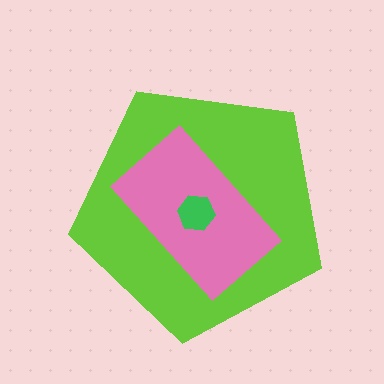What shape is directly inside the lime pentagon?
The pink rectangle.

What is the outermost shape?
The lime pentagon.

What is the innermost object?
The green hexagon.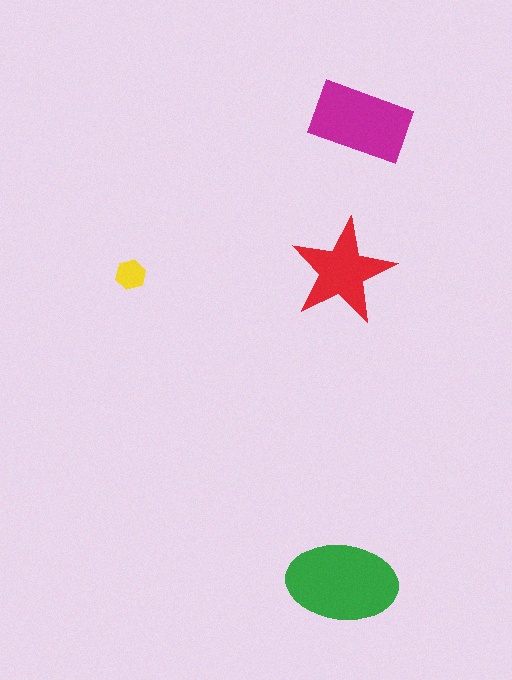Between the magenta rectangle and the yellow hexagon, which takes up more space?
The magenta rectangle.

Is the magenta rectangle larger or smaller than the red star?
Larger.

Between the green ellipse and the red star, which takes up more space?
The green ellipse.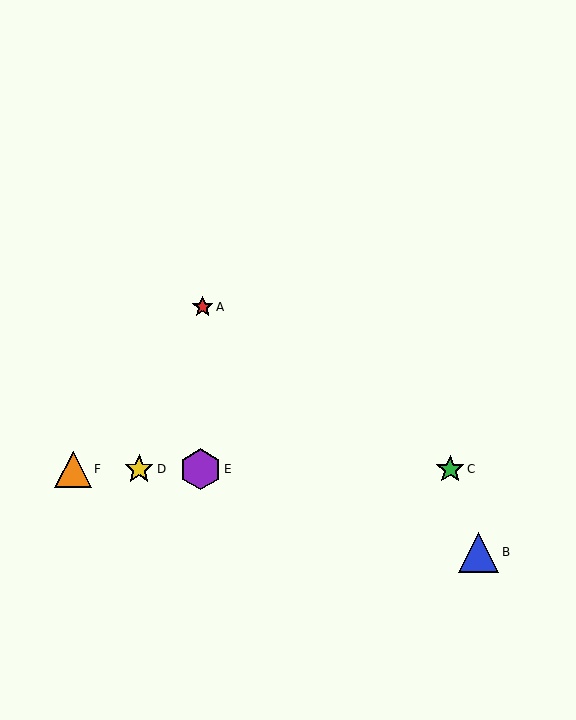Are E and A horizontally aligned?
No, E is at y≈469 and A is at y≈307.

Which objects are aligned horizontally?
Objects C, D, E, F are aligned horizontally.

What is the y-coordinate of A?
Object A is at y≈307.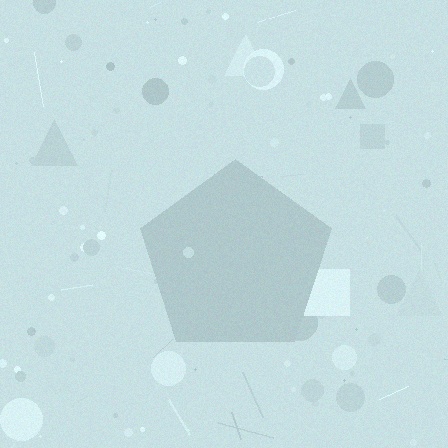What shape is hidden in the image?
A pentagon is hidden in the image.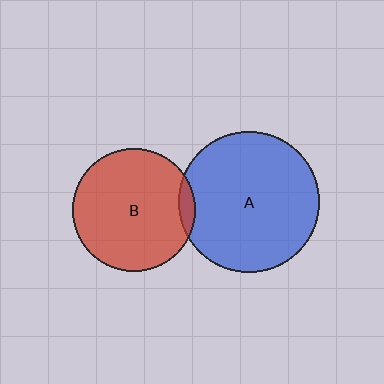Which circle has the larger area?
Circle A (blue).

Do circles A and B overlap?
Yes.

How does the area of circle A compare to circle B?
Approximately 1.3 times.